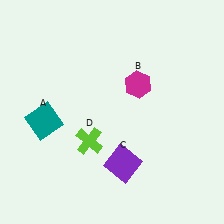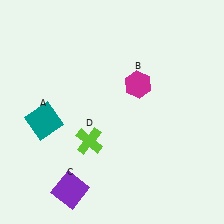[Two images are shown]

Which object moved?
The purple square (C) moved left.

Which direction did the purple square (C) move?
The purple square (C) moved left.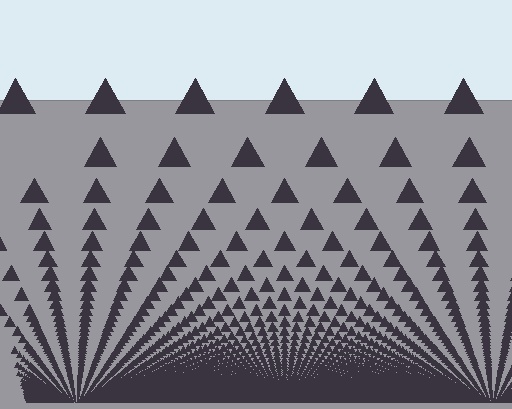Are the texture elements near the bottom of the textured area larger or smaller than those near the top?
Smaller. The gradient is inverted — elements near the bottom are smaller and denser.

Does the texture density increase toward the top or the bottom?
Density increases toward the bottom.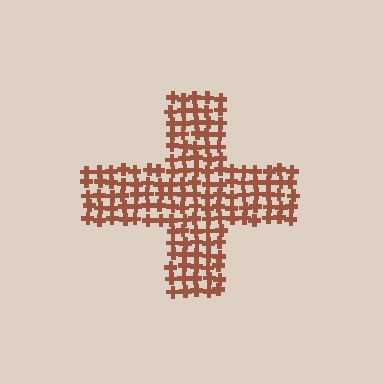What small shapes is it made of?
It is made of small crosses.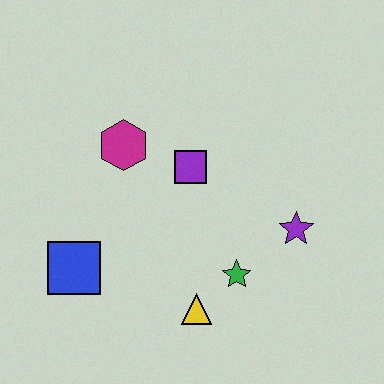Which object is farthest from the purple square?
The blue square is farthest from the purple square.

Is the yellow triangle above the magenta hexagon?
No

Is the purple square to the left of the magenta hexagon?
No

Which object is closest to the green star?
The yellow triangle is closest to the green star.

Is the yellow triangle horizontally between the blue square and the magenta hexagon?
No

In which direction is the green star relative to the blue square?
The green star is to the right of the blue square.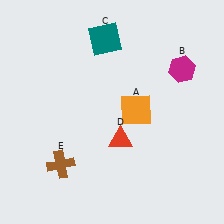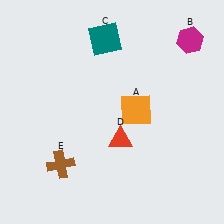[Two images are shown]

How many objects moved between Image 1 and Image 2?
1 object moved between the two images.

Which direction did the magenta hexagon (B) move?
The magenta hexagon (B) moved up.